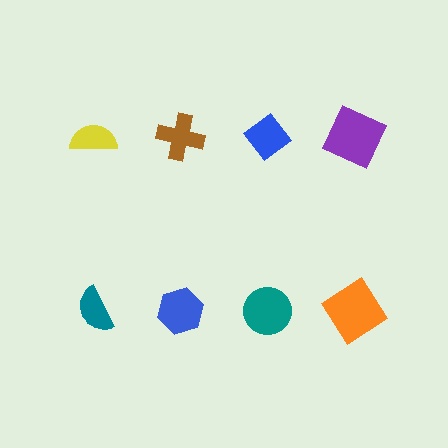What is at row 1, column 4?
A purple square.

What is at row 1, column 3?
A blue diamond.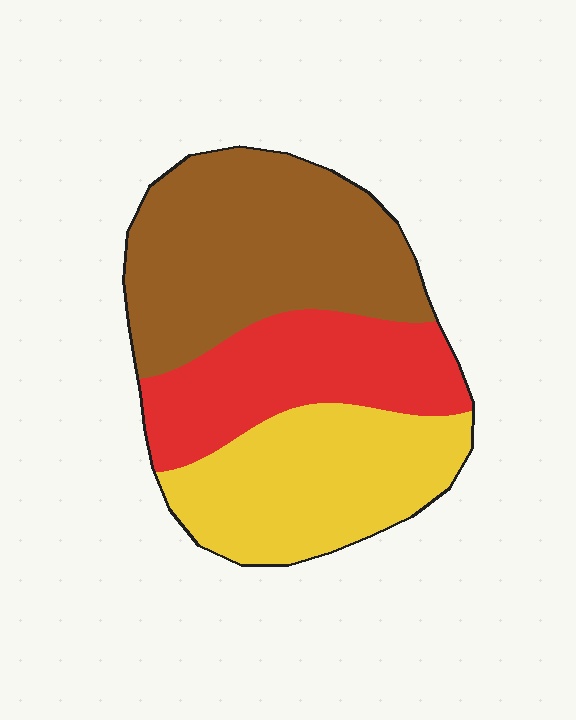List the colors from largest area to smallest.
From largest to smallest: brown, yellow, red.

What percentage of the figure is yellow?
Yellow takes up between a quarter and a half of the figure.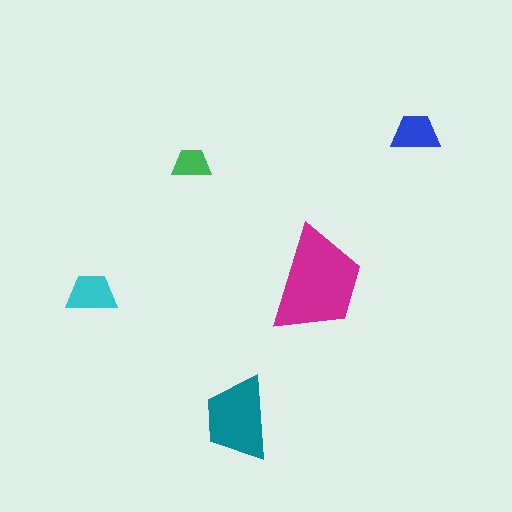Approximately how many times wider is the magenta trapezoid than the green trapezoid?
About 2.5 times wider.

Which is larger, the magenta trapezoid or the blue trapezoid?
The magenta one.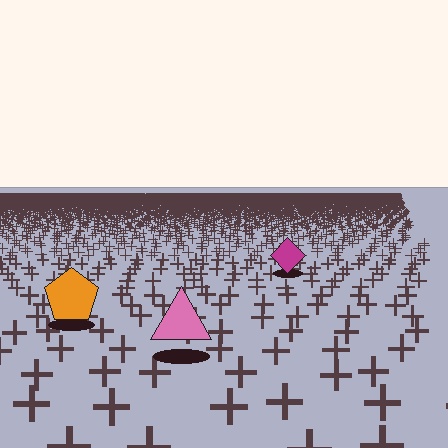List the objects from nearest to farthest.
From nearest to farthest: the pink triangle, the orange pentagon, the magenta diamond.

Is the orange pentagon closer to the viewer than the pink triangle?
No. The pink triangle is closer — you can tell from the texture gradient: the ground texture is coarser near it.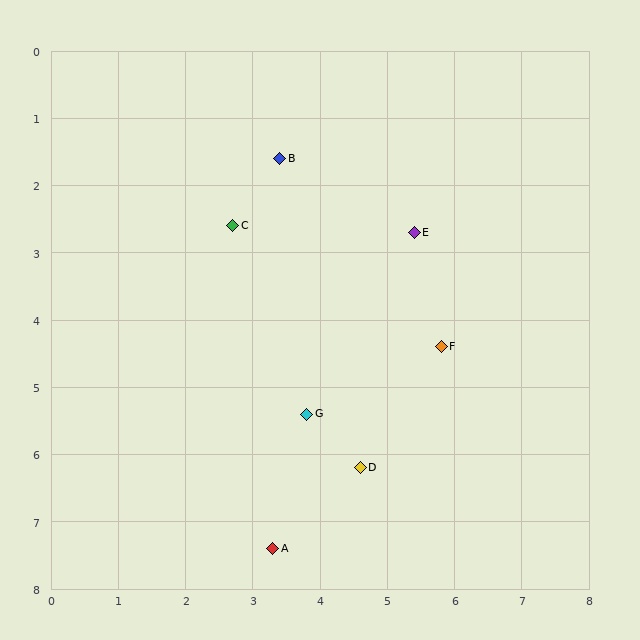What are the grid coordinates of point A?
Point A is at approximately (3.3, 7.4).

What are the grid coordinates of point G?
Point G is at approximately (3.8, 5.4).